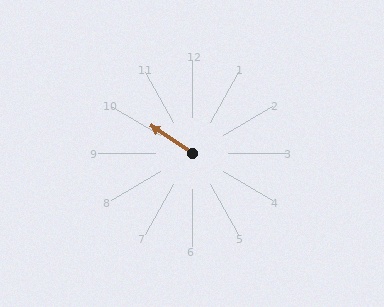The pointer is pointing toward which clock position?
Roughly 10 o'clock.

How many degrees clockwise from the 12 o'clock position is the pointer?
Approximately 304 degrees.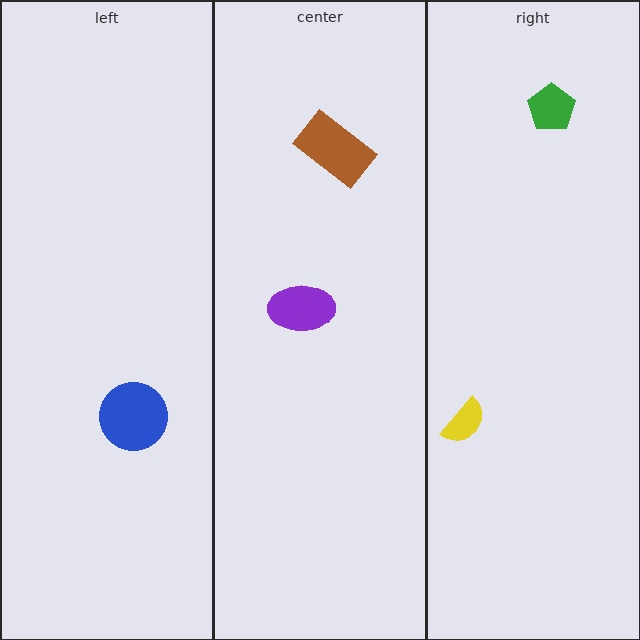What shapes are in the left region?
The blue circle.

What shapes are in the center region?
The purple ellipse, the brown rectangle.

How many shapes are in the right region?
2.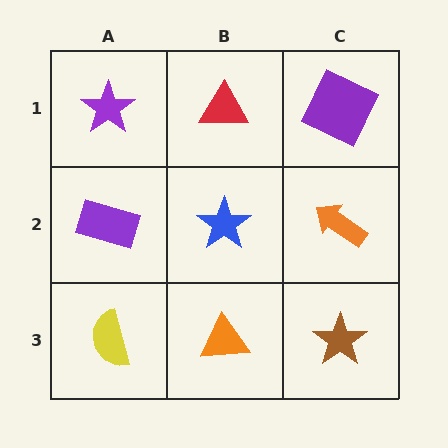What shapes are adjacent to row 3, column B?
A blue star (row 2, column B), a yellow semicircle (row 3, column A), a brown star (row 3, column C).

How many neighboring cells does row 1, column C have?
2.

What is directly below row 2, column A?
A yellow semicircle.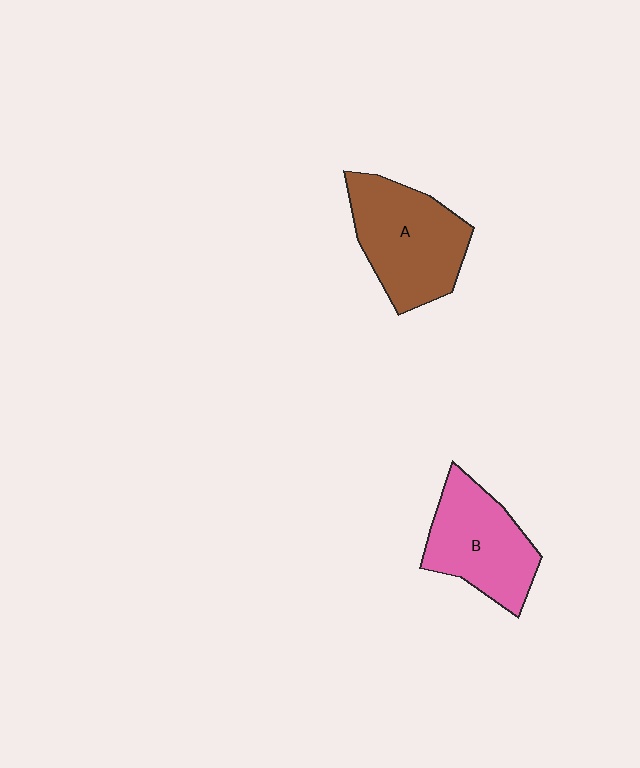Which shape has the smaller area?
Shape B (pink).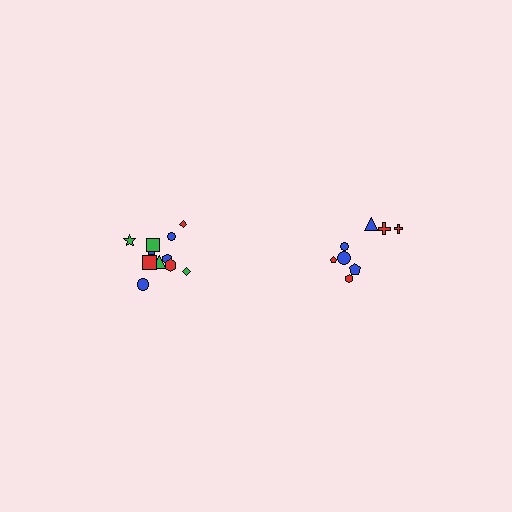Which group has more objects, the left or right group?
The left group.